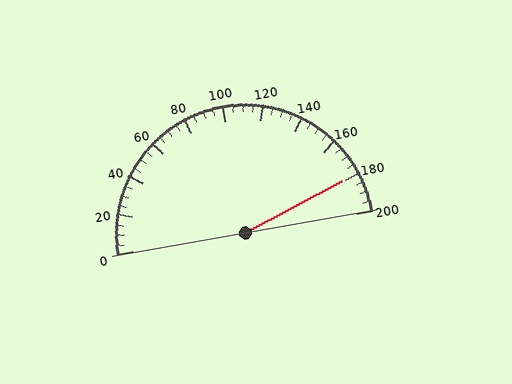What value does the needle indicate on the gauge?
The needle indicates approximately 180.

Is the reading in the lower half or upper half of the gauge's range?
The reading is in the upper half of the range (0 to 200).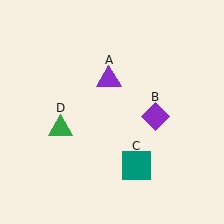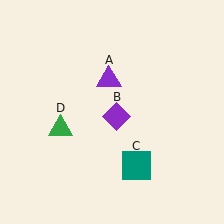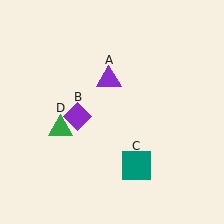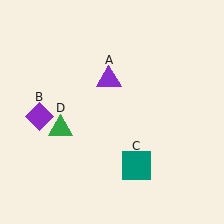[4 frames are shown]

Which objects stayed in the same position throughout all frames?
Purple triangle (object A) and teal square (object C) and green triangle (object D) remained stationary.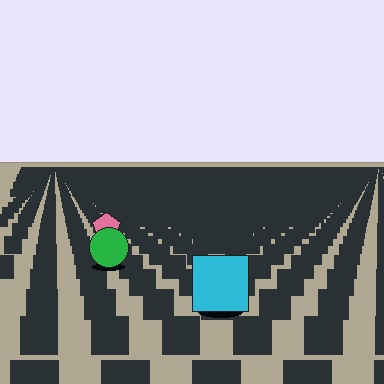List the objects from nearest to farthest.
From nearest to farthest: the cyan square, the green circle, the pink pentagon.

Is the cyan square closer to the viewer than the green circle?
Yes. The cyan square is closer — you can tell from the texture gradient: the ground texture is coarser near it.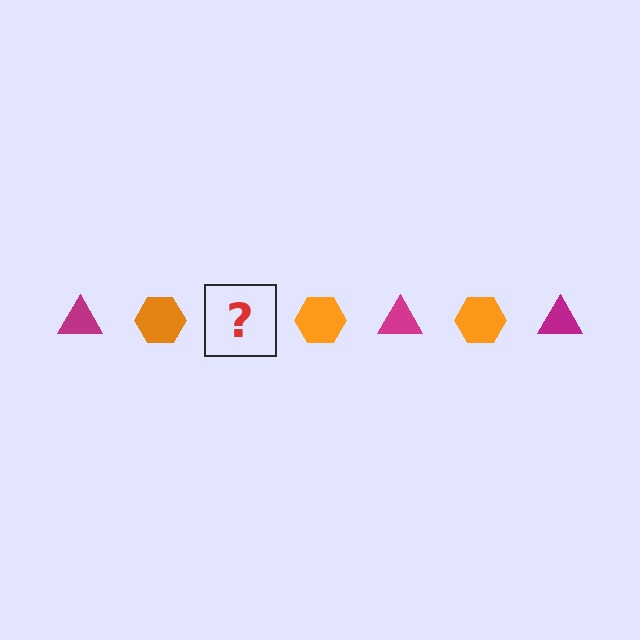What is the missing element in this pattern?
The missing element is a magenta triangle.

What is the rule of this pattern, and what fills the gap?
The rule is that the pattern alternates between magenta triangle and orange hexagon. The gap should be filled with a magenta triangle.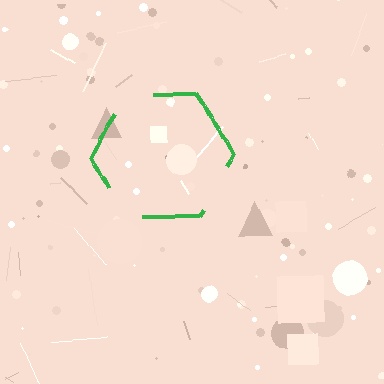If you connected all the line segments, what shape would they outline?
They would outline a hexagon.